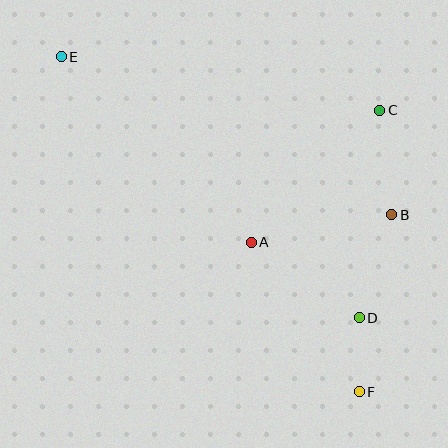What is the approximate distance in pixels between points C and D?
The distance between C and D is approximately 209 pixels.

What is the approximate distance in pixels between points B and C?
The distance between B and C is approximately 105 pixels.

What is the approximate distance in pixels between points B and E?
The distance between B and E is approximately 366 pixels.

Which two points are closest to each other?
Points D and F are closest to each other.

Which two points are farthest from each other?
Points E and F are farthest from each other.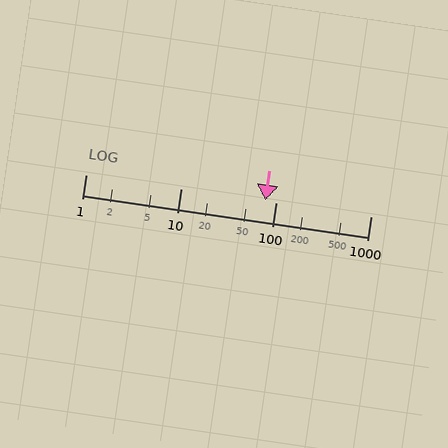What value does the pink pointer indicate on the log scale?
The pointer indicates approximately 77.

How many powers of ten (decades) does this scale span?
The scale spans 3 decades, from 1 to 1000.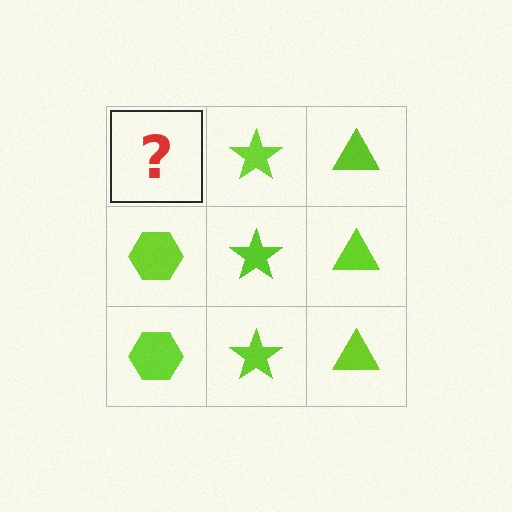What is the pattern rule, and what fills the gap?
The rule is that each column has a consistent shape. The gap should be filled with a lime hexagon.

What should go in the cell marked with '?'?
The missing cell should contain a lime hexagon.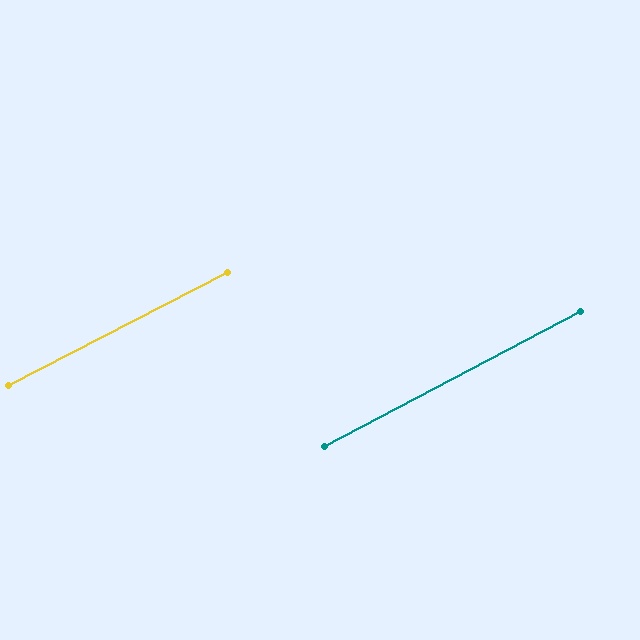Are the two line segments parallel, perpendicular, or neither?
Parallel — their directions differ by only 0.6°.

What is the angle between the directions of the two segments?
Approximately 1 degree.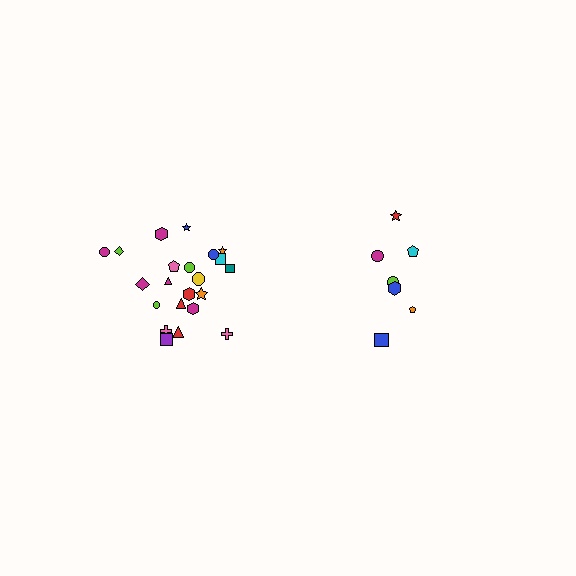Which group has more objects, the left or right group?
The left group.